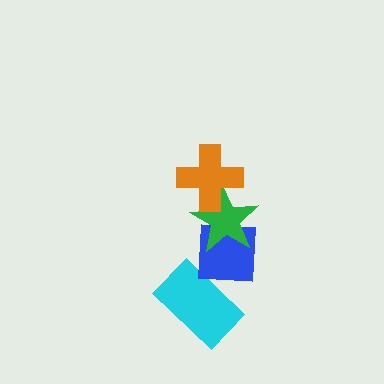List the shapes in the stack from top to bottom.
From top to bottom: the orange cross, the green star, the blue square, the cyan rectangle.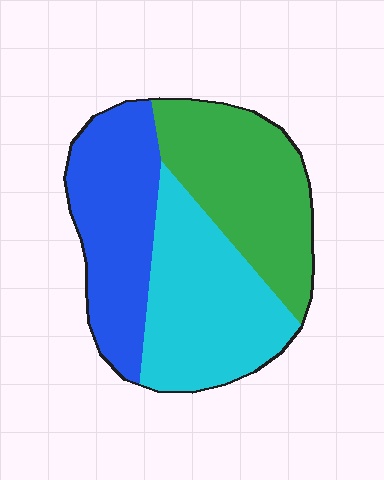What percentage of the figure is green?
Green covers around 35% of the figure.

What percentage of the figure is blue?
Blue covers roughly 30% of the figure.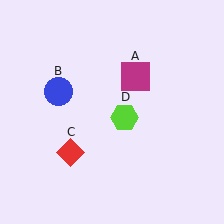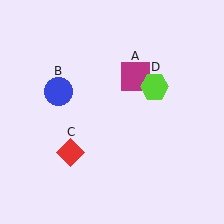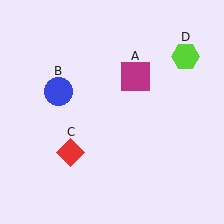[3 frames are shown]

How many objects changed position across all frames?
1 object changed position: lime hexagon (object D).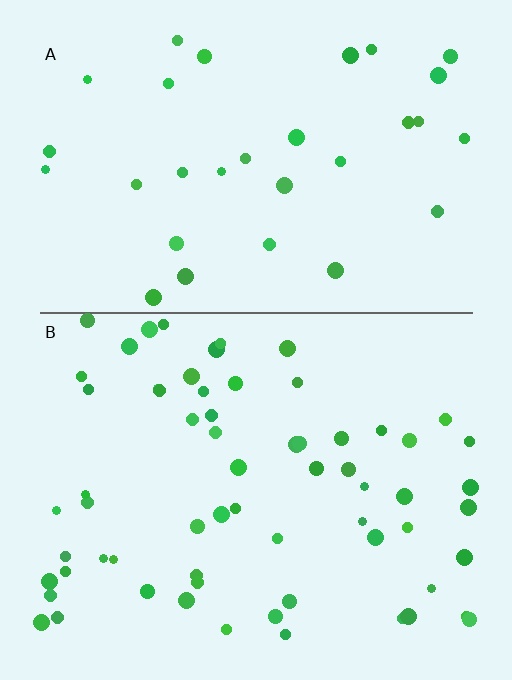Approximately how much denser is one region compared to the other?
Approximately 2.0× — region B over region A.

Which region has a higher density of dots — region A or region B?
B (the bottom).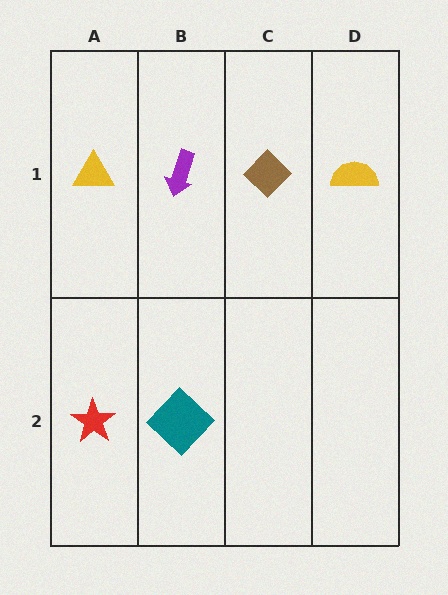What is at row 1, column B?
A purple arrow.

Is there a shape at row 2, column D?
No, that cell is empty.